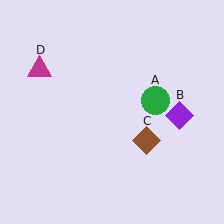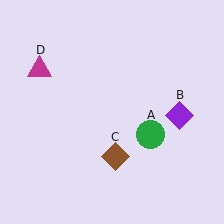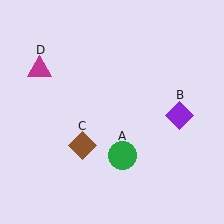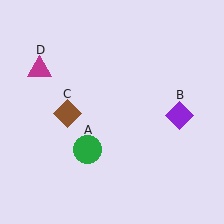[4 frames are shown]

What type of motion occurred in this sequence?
The green circle (object A), brown diamond (object C) rotated clockwise around the center of the scene.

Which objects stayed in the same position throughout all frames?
Purple diamond (object B) and magenta triangle (object D) remained stationary.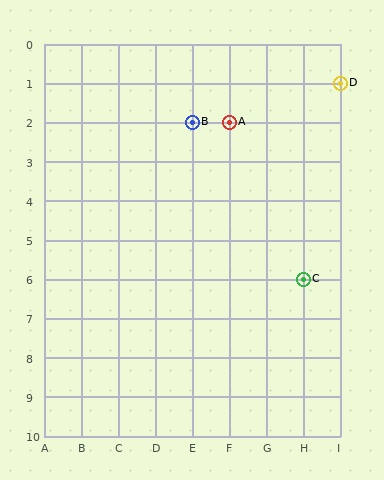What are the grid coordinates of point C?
Point C is at grid coordinates (H, 6).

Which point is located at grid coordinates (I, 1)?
Point D is at (I, 1).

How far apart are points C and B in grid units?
Points C and B are 3 columns and 4 rows apart (about 5.0 grid units diagonally).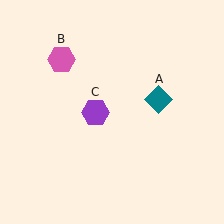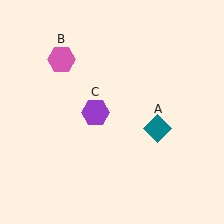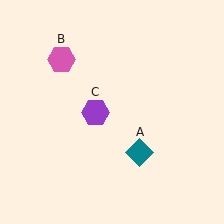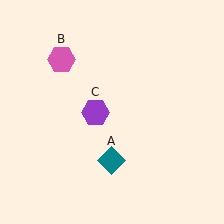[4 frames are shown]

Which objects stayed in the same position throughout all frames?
Pink hexagon (object B) and purple hexagon (object C) remained stationary.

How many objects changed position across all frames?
1 object changed position: teal diamond (object A).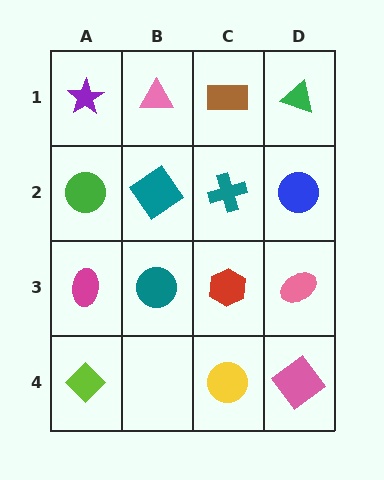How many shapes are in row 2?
4 shapes.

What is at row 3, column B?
A teal circle.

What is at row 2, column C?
A teal cross.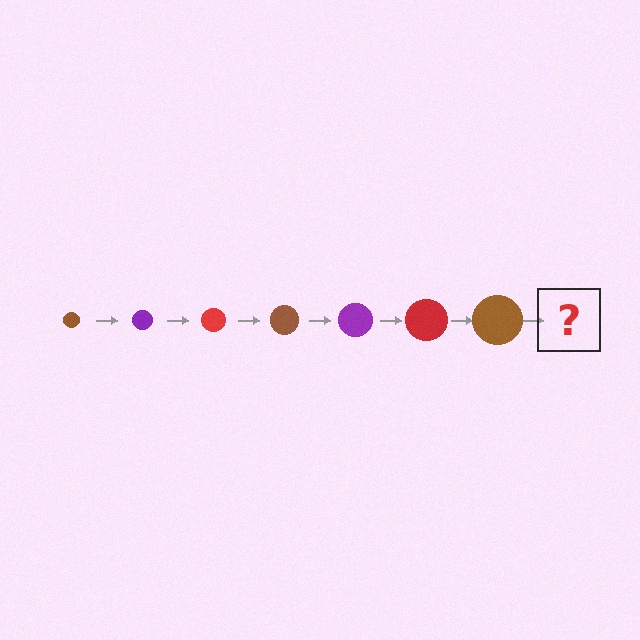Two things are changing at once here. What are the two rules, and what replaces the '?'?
The two rules are that the circle grows larger each step and the color cycles through brown, purple, and red. The '?' should be a purple circle, larger than the previous one.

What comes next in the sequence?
The next element should be a purple circle, larger than the previous one.